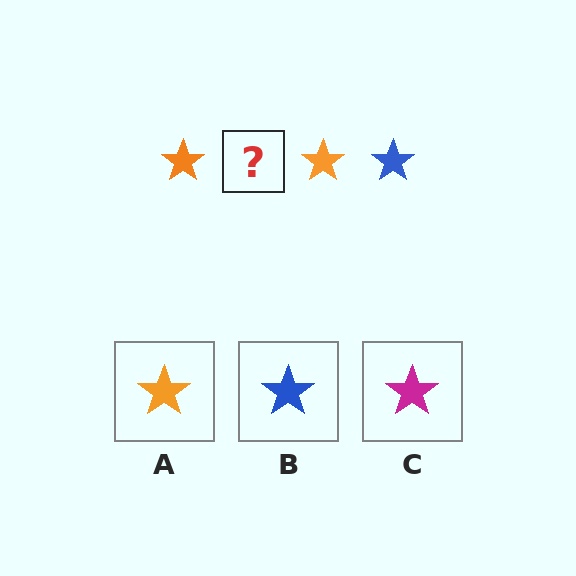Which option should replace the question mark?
Option B.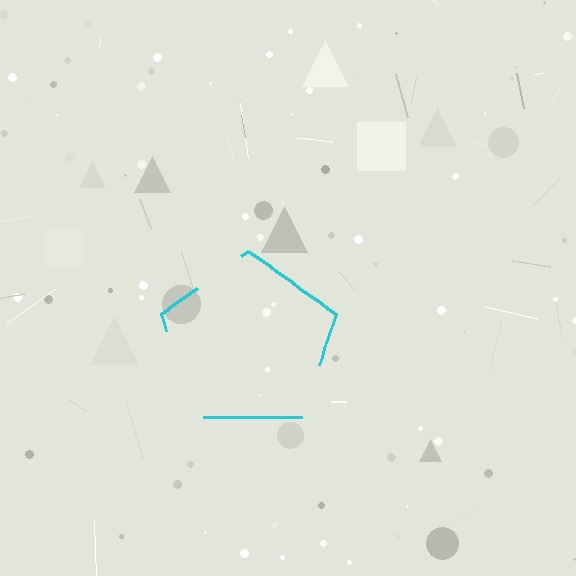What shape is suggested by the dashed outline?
The dashed outline suggests a pentagon.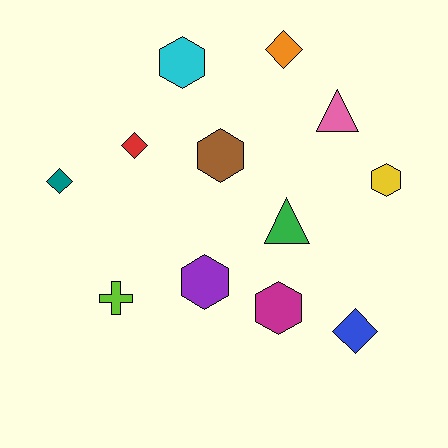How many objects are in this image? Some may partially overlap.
There are 12 objects.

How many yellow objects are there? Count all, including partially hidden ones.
There is 1 yellow object.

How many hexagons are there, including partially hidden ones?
There are 5 hexagons.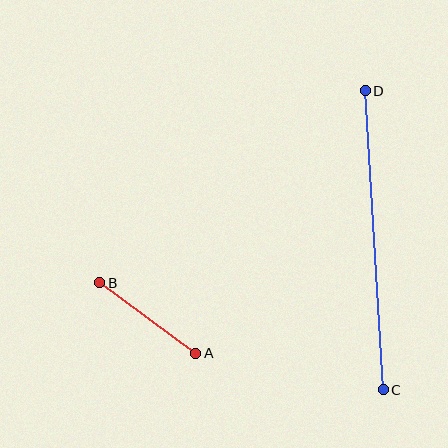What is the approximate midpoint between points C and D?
The midpoint is at approximately (374, 240) pixels.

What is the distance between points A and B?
The distance is approximately 119 pixels.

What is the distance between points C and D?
The distance is approximately 300 pixels.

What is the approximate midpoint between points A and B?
The midpoint is at approximately (148, 318) pixels.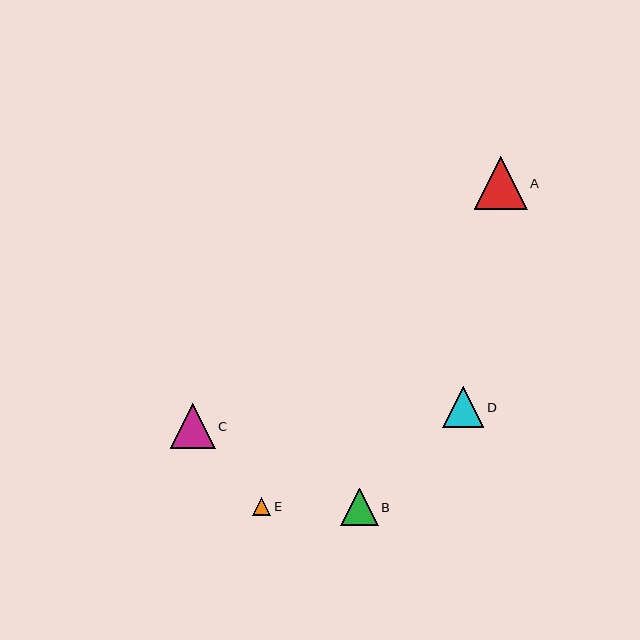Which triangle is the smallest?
Triangle E is the smallest with a size of approximately 18 pixels.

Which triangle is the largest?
Triangle A is the largest with a size of approximately 53 pixels.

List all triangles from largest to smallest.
From largest to smallest: A, C, D, B, E.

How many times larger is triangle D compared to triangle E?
Triangle D is approximately 2.3 times the size of triangle E.